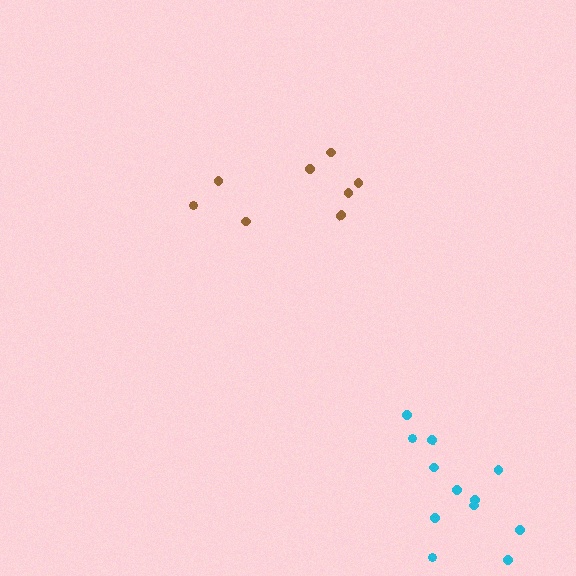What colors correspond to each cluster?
The clusters are colored: cyan, brown.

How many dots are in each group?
Group 1: 12 dots, Group 2: 8 dots (20 total).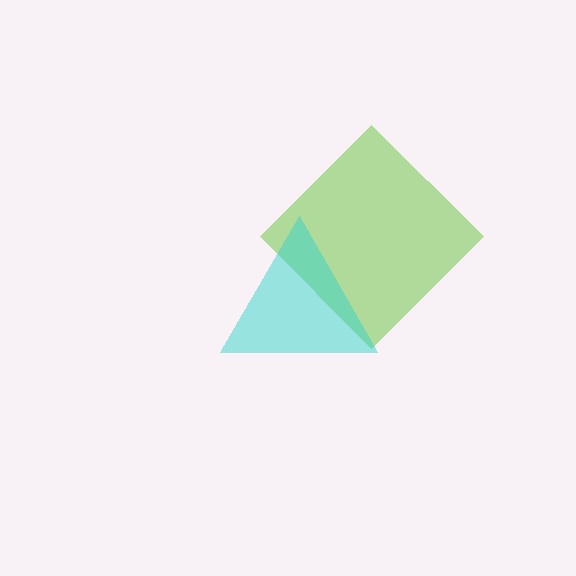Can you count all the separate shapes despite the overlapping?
Yes, there are 2 separate shapes.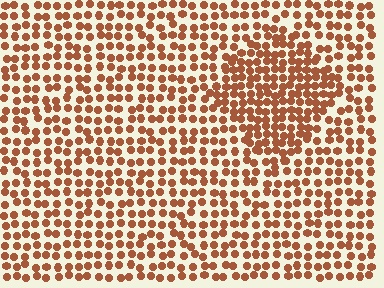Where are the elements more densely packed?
The elements are more densely packed inside the diamond boundary.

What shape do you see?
I see a diamond.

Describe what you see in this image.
The image contains small brown elements arranged at two different densities. A diamond-shaped region is visible where the elements are more densely packed than the surrounding area.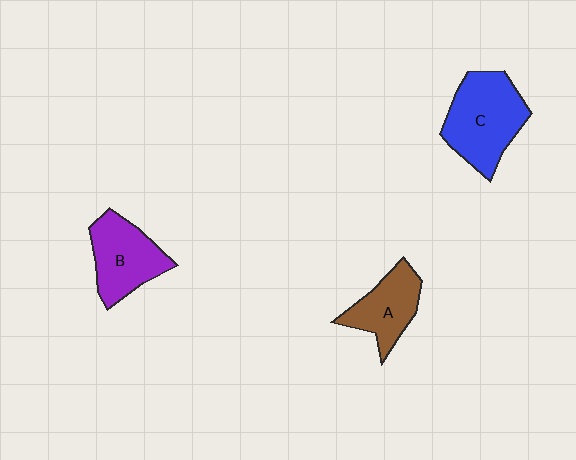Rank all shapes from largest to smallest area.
From largest to smallest: C (blue), B (purple), A (brown).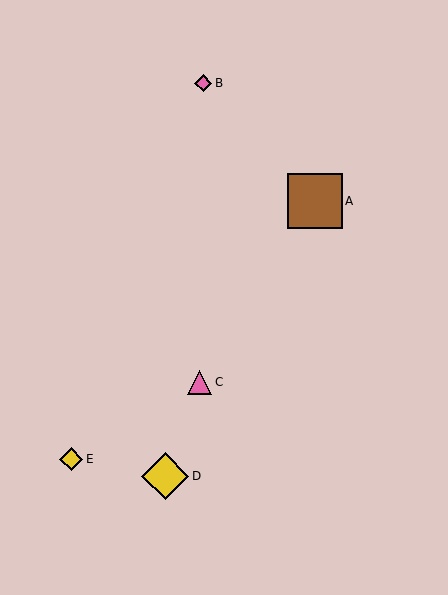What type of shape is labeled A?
Shape A is a brown square.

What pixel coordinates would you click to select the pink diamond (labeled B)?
Click at (203, 83) to select the pink diamond B.